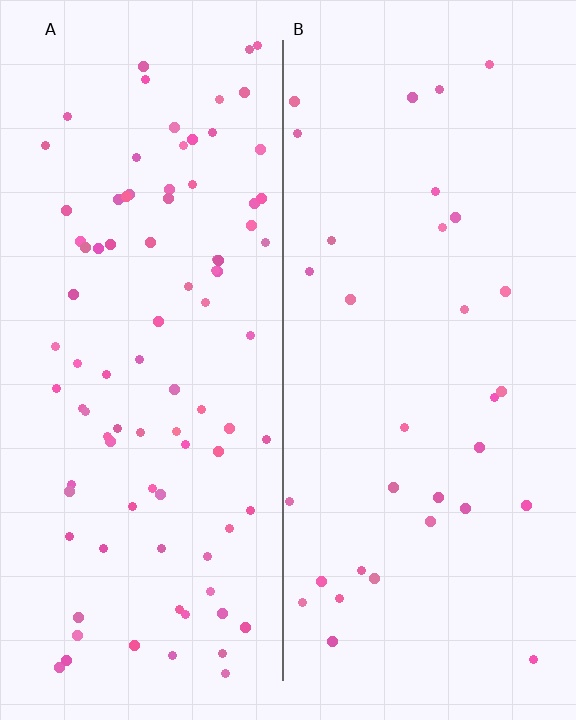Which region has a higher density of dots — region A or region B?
A (the left).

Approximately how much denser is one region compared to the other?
Approximately 2.9× — region A over region B.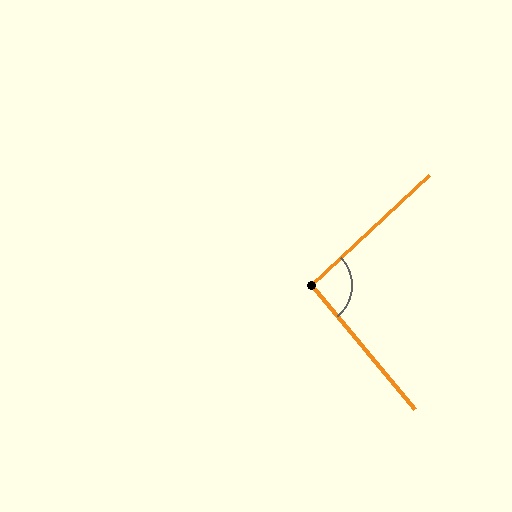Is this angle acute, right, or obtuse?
It is approximately a right angle.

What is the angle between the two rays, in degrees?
Approximately 93 degrees.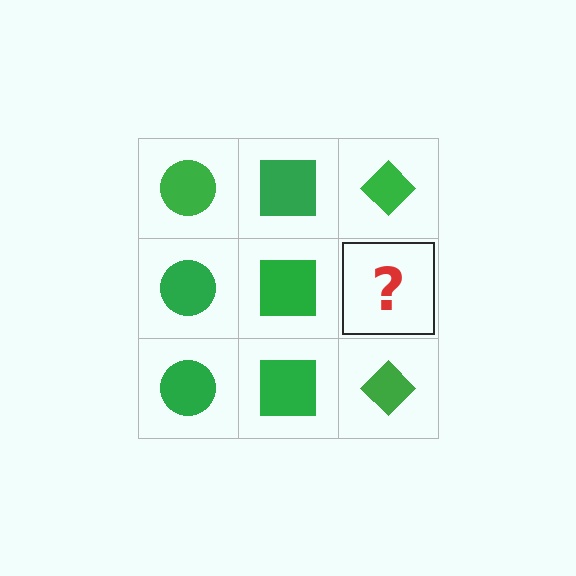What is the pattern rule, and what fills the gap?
The rule is that each column has a consistent shape. The gap should be filled with a green diamond.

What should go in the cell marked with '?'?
The missing cell should contain a green diamond.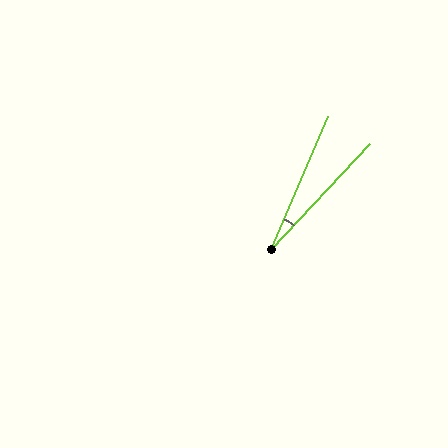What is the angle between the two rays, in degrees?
Approximately 20 degrees.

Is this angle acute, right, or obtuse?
It is acute.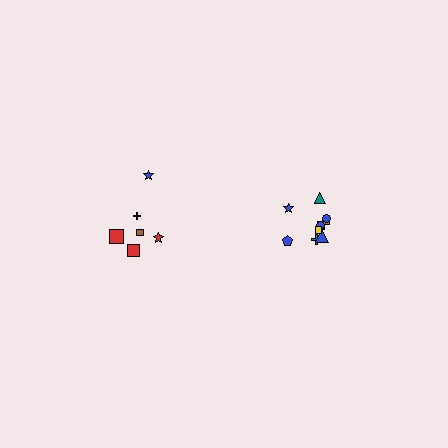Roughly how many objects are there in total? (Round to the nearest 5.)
Roughly 15 objects in total.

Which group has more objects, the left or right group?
The right group.